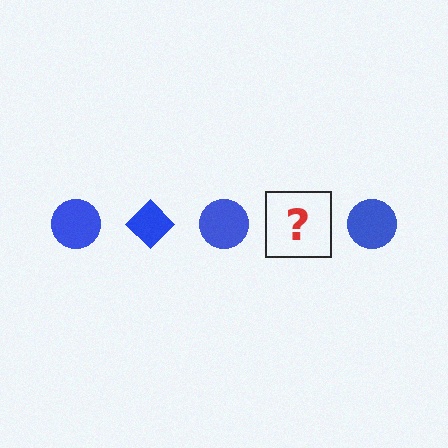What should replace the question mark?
The question mark should be replaced with a blue diamond.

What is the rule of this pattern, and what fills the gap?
The rule is that the pattern cycles through circle, diamond shapes in blue. The gap should be filled with a blue diamond.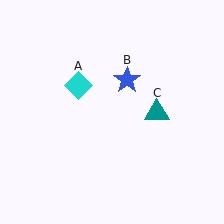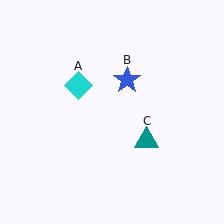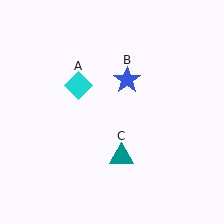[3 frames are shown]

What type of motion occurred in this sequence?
The teal triangle (object C) rotated clockwise around the center of the scene.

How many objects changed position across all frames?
1 object changed position: teal triangle (object C).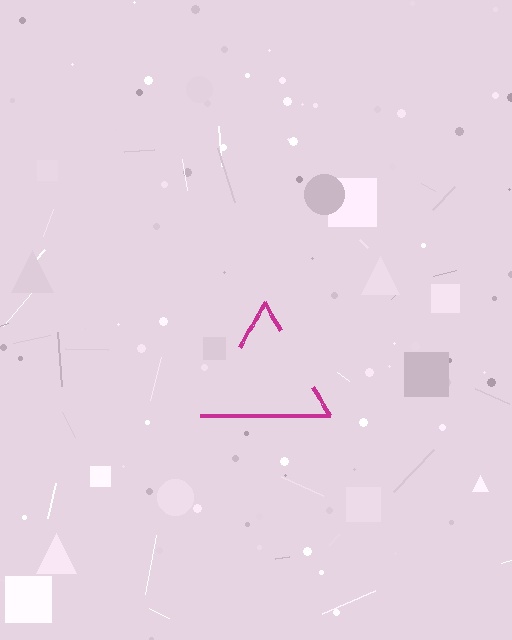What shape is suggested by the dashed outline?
The dashed outline suggests a triangle.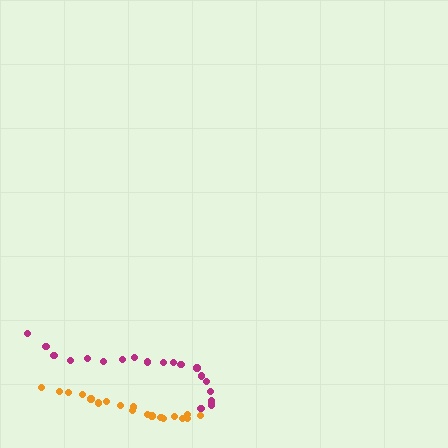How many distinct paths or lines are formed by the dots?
There are 2 distinct paths.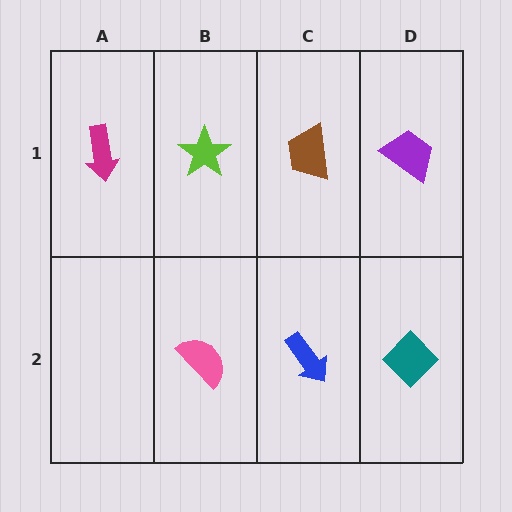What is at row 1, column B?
A lime star.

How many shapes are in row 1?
4 shapes.